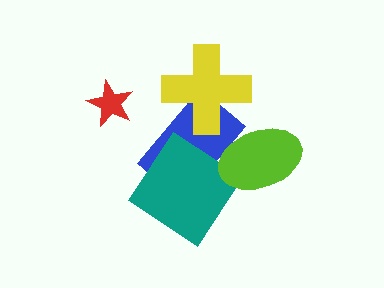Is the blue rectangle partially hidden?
Yes, it is partially covered by another shape.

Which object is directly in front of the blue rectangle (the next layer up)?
The teal diamond is directly in front of the blue rectangle.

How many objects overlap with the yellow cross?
1 object overlaps with the yellow cross.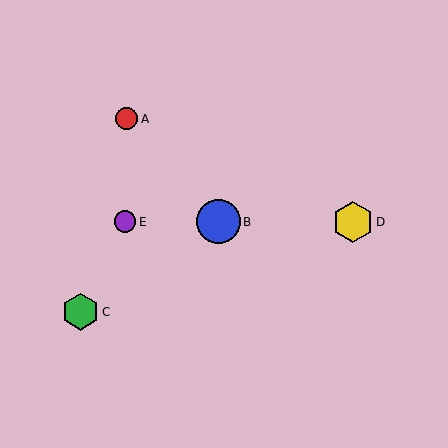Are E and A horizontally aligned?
No, E is at y≈222 and A is at y≈119.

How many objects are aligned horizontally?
3 objects (B, D, E) are aligned horizontally.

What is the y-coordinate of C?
Object C is at y≈312.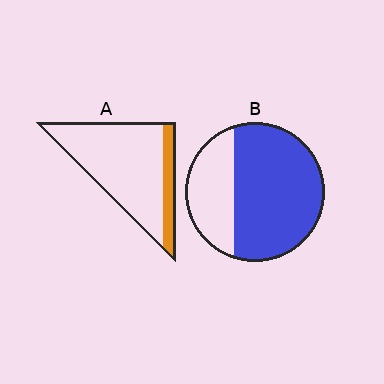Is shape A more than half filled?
No.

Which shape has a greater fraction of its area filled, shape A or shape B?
Shape B.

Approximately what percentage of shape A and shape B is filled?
A is approximately 20% and B is approximately 70%.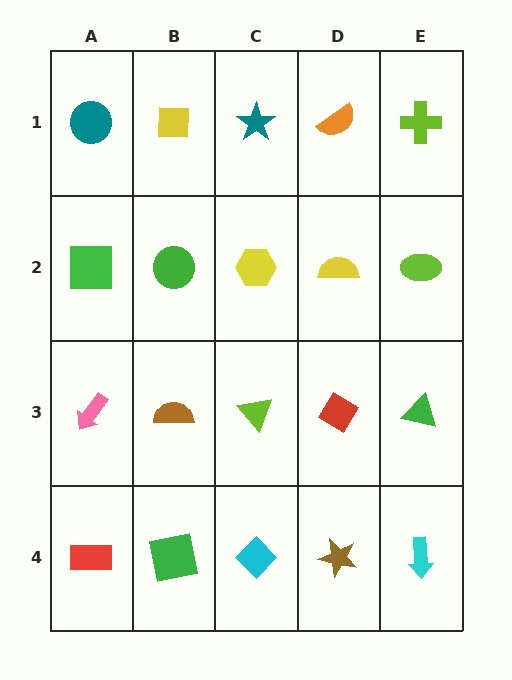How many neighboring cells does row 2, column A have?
3.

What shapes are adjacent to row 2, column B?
A yellow square (row 1, column B), a brown semicircle (row 3, column B), a green square (row 2, column A), a yellow hexagon (row 2, column C).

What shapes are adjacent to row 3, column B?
A green circle (row 2, column B), a green square (row 4, column B), a pink arrow (row 3, column A), a lime triangle (row 3, column C).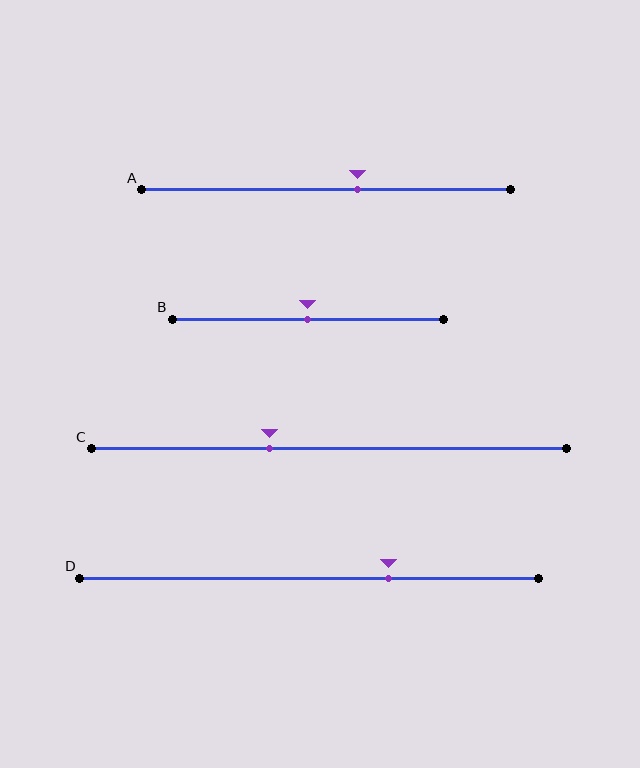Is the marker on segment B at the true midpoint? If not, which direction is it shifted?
Yes, the marker on segment B is at the true midpoint.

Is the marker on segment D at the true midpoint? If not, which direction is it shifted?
No, the marker on segment D is shifted to the right by about 17% of the segment length.